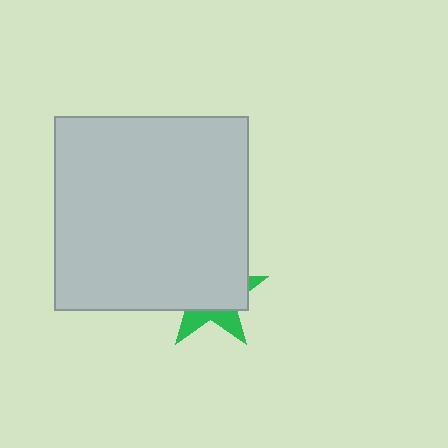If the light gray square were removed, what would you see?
You would see the complete green star.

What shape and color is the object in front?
The object in front is a light gray square.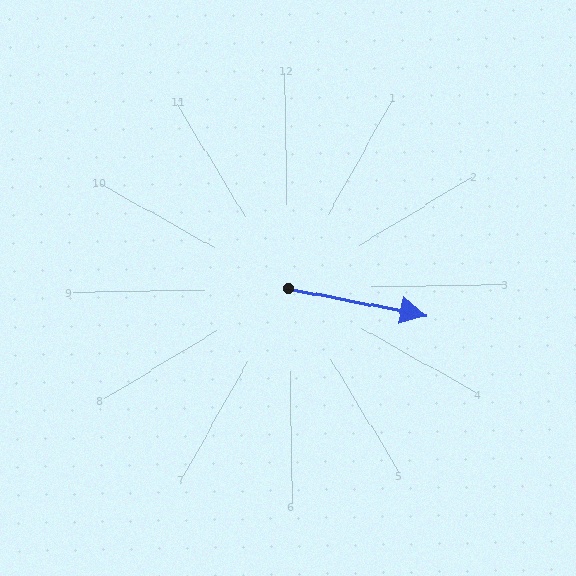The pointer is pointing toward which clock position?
Roughly 3 o'clock.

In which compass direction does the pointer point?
East.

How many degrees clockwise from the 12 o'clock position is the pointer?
Approximately 102 degrees.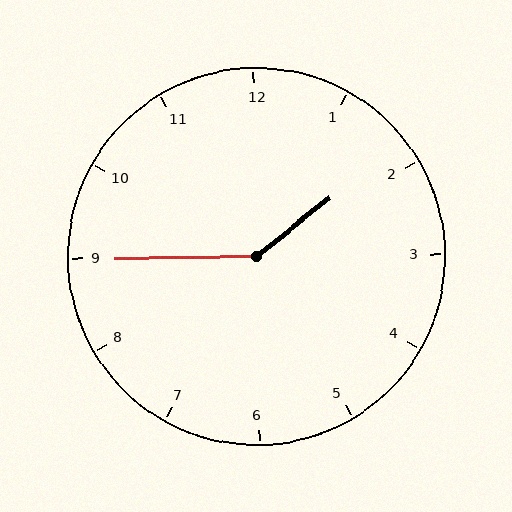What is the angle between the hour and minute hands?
Approximately 142 degrees.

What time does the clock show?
1:45.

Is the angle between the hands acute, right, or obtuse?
It is obtuse.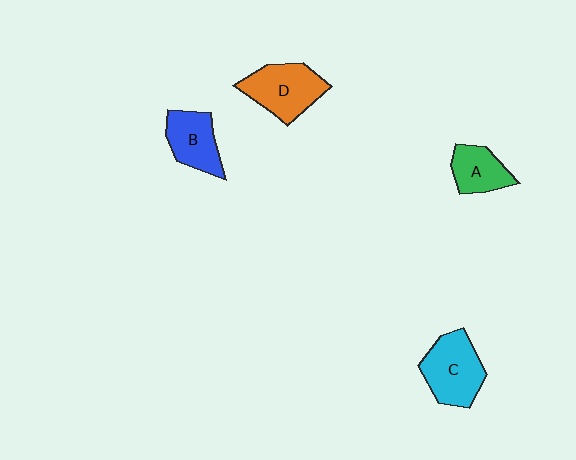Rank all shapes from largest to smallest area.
From largest to smallest: C (cyan), D (orange), B (blue), A (green).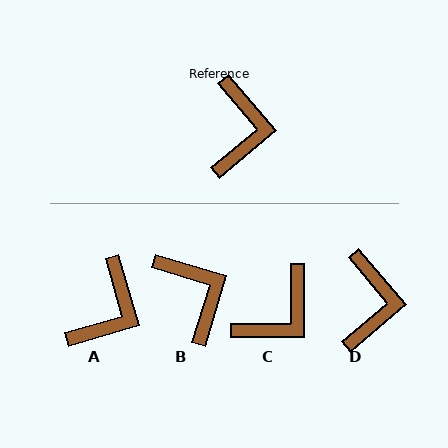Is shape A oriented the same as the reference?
No, it is off by about 24 degrees.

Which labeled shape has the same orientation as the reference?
D.